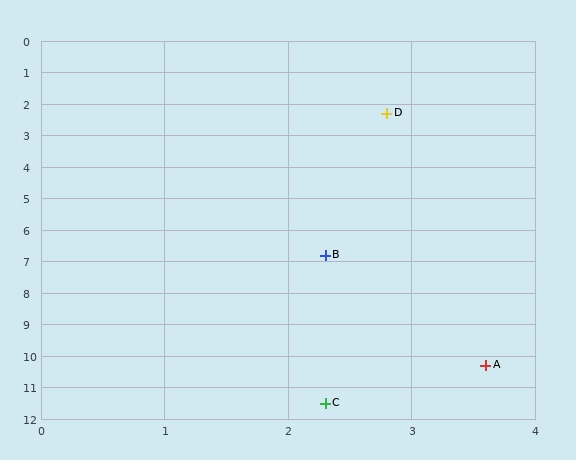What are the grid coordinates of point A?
Point A is at approximately (3.6, 10.3).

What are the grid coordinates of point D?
Point D is at approximately (2.8, 2.3).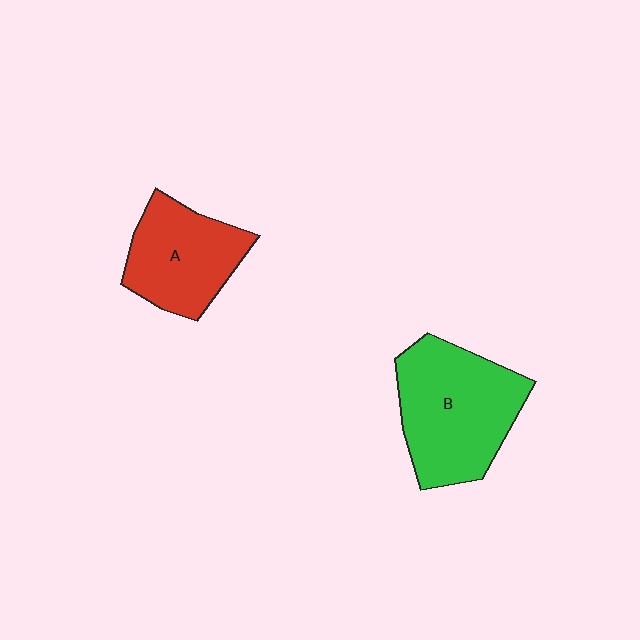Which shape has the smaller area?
Shape A (red).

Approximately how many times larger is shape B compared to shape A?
Approximately 1.4 times.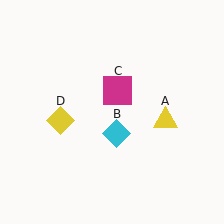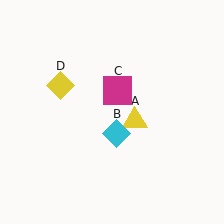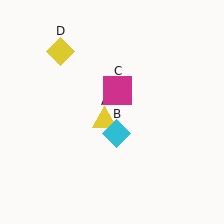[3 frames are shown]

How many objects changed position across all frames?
2 objects changed position: yellow triangle (object A), yellow diamond (object D).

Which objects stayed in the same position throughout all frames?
Cyan diamond (object B) and magenta square (object C) remained stationary.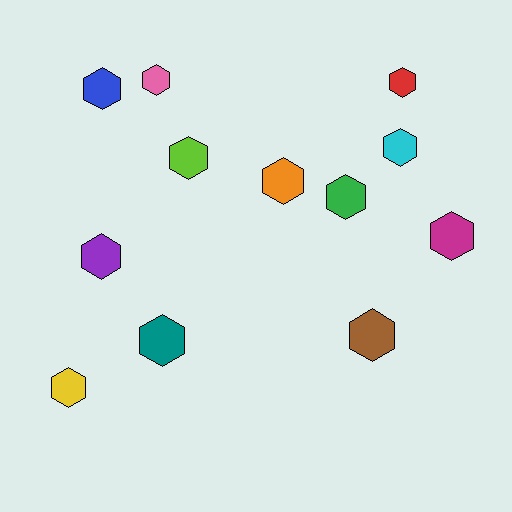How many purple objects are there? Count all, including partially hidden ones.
There is 1 purple object.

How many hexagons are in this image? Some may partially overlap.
There are 12 hexagons.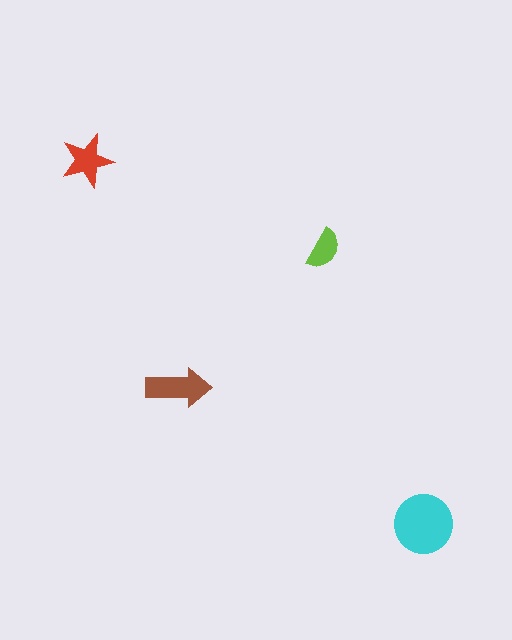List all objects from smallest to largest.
The lime semicircle, the red star, the brown arrow, the cyan circle.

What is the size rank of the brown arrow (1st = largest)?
2nd.